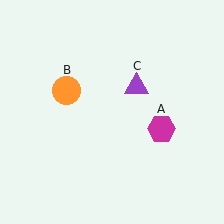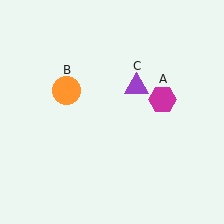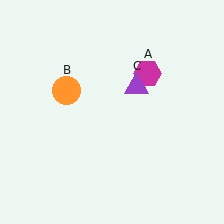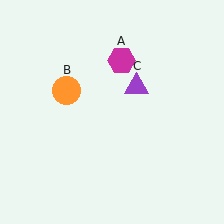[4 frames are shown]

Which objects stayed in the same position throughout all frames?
Orange circle (object B) and purple triangle (object C) remained stationary.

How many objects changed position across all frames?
1 object changed position: magenta hexagon (object A).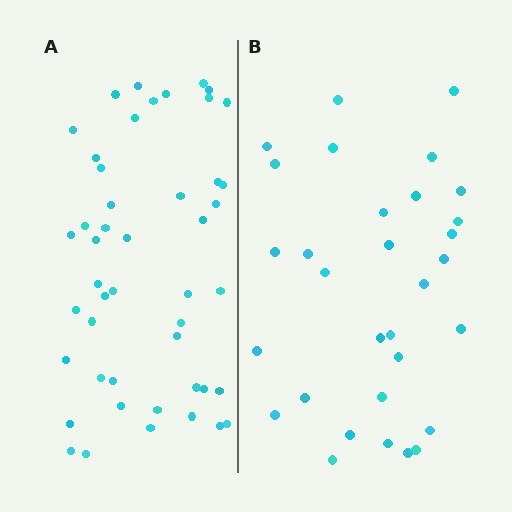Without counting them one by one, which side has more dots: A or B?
Region A (the left region) has more dots.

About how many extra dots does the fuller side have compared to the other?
Region A has approximately 15 more dots than region B.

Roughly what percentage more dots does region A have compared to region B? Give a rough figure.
About 50% more.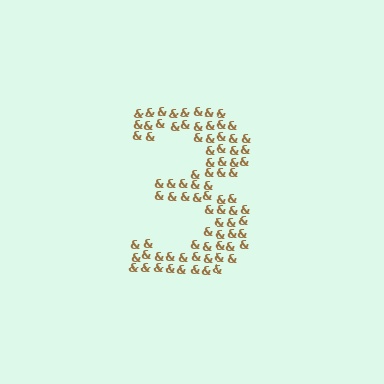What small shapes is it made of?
It is made of small ampersands.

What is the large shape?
The large shape is the digit 3.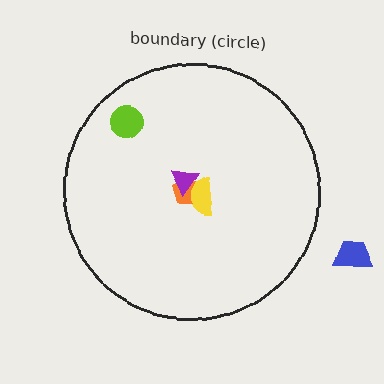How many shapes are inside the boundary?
4 inside, 1 outside.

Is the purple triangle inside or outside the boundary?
Inside.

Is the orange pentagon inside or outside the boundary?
Inside.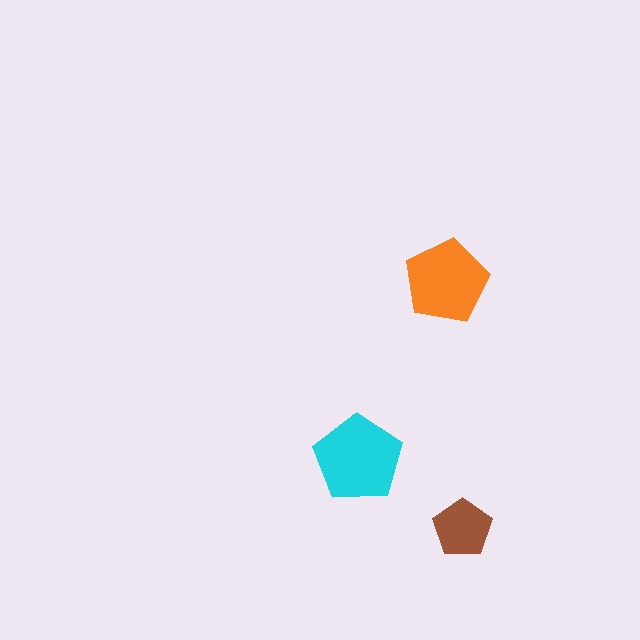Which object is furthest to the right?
The brown pentagon is rightmost.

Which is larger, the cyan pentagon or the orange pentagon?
The cyan one.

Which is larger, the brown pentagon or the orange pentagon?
The orange one.